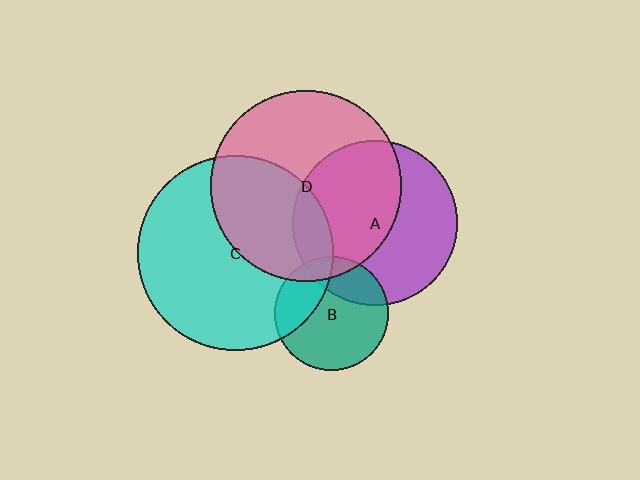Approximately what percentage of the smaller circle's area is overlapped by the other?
Approximately 55%.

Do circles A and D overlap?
Yes.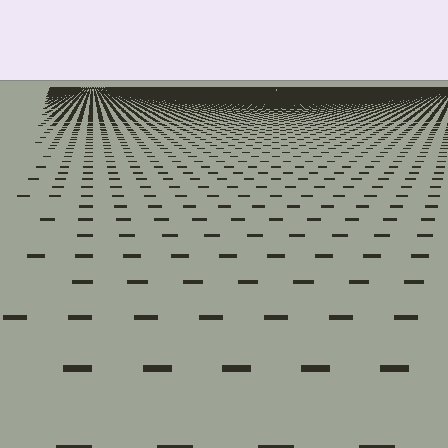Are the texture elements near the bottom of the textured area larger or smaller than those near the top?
Larger. Near the bottom, elements are closer to the viewer and appear at a bigger on-screen size.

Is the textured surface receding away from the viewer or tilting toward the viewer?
The surface is receding away from the viewer. Texture elements get smaller and denser toward the top.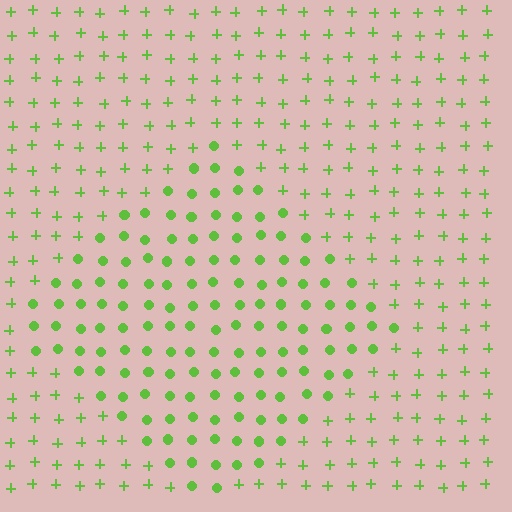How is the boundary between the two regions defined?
The boundary is defined by a change in element shape: circles inside vs. plus signs outside. All elements share the same color and spacing.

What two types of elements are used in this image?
The image uses circles inside the diamond region and plus signs outside it.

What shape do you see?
I see a diamond.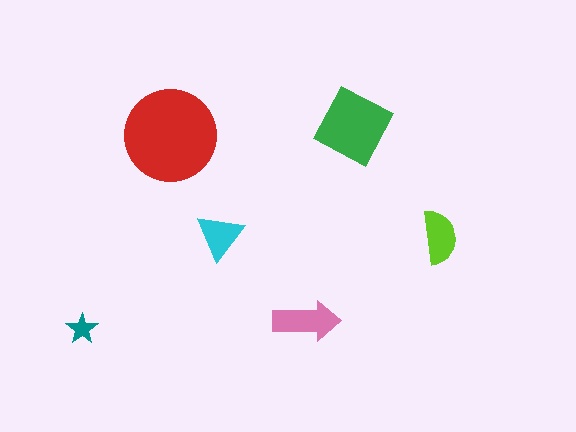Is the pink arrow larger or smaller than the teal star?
Larger.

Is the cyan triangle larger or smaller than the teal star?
Larger.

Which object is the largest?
The red circle.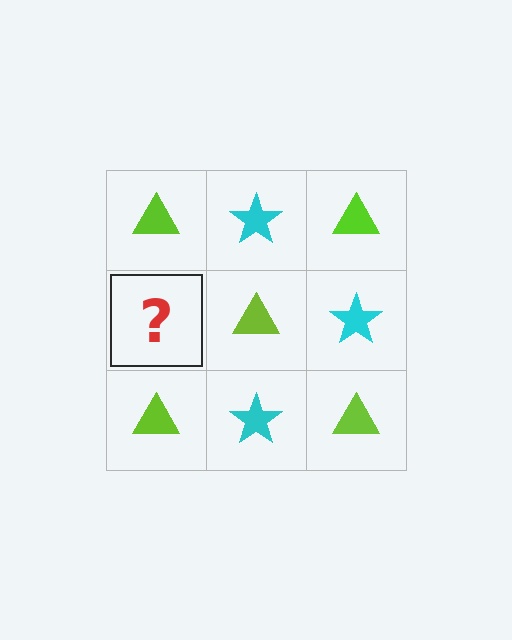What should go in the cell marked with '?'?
The missing cell should contain a cyan star.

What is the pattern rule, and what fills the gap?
The rule is that it alternates lime triangle and cyan star in a checkerboard pattern. The gap should be filled with a cyan star.